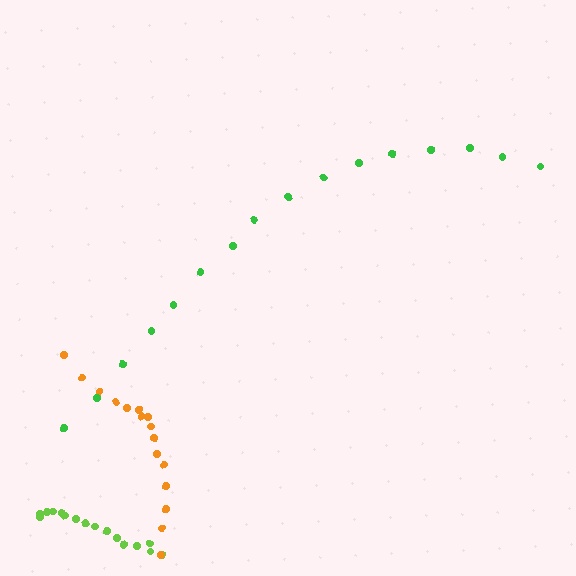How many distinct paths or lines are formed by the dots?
There are 3 distinct paths.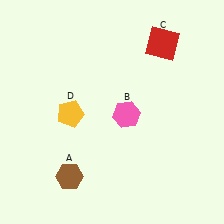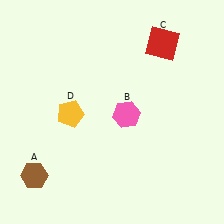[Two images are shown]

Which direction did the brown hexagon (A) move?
The brown hexagon (A) moved left.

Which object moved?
The brown hexagon (A) moved left.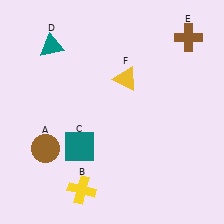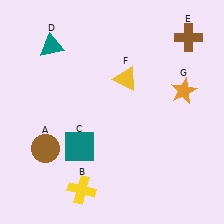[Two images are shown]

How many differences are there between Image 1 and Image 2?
There is 1 difference between the two images.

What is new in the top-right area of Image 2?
An orange star (G) was added in the top-right area of Image 2.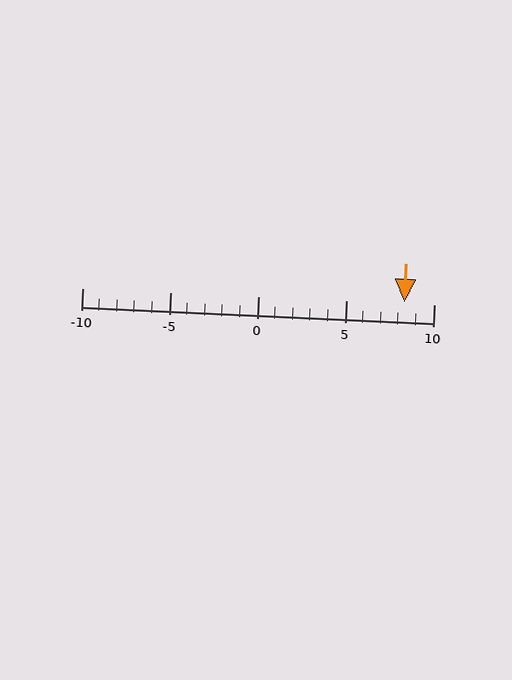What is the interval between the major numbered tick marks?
The major tick marks are spaced 5 units apart.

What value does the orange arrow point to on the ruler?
The orange arrow points to approximately 8.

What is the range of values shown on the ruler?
The ruler shows values from -10 to 10.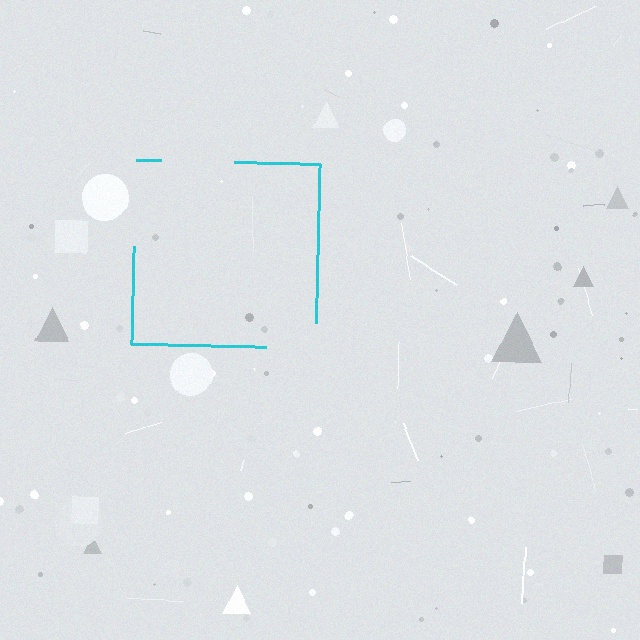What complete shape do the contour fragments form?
The contour fragments form a square.